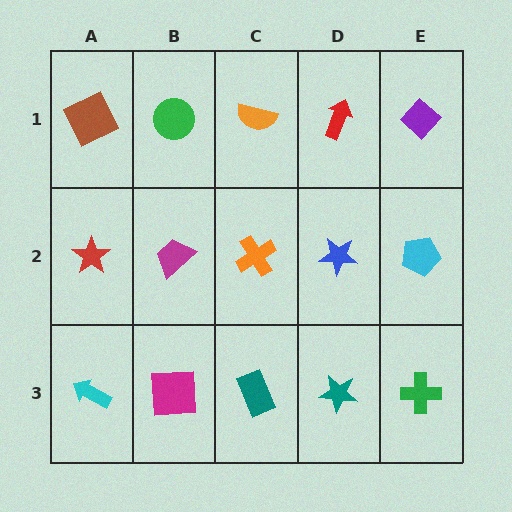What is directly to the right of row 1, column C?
A red arrow.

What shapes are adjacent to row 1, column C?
An orange cross (row 2, column C), a green circle (row 1, column B), a red arrow (row 1, column D).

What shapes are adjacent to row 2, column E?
A purple diamond (row 1, column E), a green cross (row 3, column E), a blue star (row 2, column D).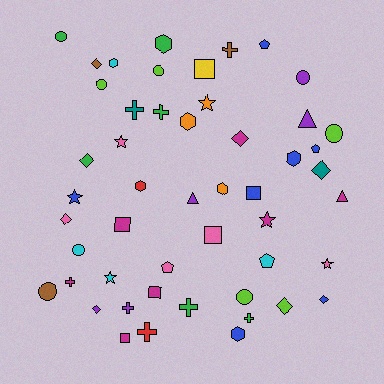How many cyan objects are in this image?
There are 4 cyan objects.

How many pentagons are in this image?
There are 4 pentagons.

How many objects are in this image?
There are 50 objects.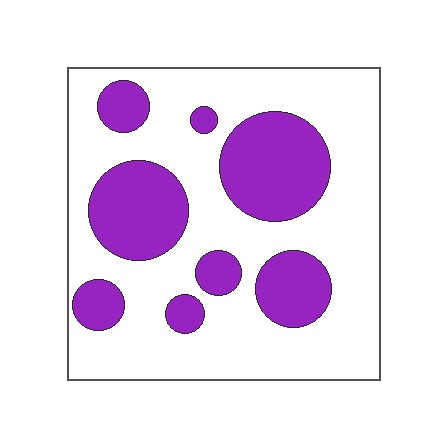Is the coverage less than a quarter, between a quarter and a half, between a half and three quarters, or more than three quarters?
Between a quarter and a half.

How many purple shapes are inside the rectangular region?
8.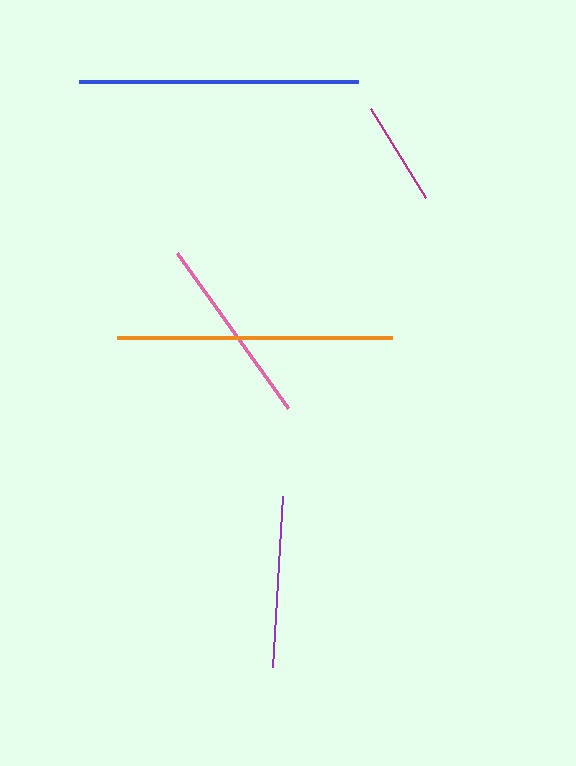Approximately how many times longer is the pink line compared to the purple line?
The pink line is approximately 1.1 times the length of the purple line.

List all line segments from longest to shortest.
From longest to shortest: blue, orange, pink, purple, magenta.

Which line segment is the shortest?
The magenta line is the shortest at approximately 105 pixels.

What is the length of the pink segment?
The pink segment is approximately 191 pixels long.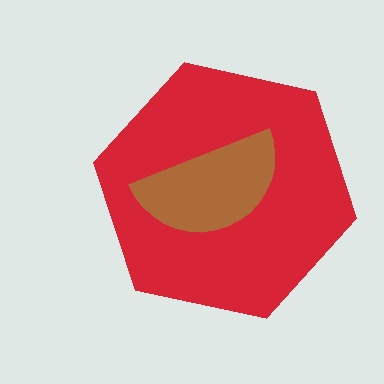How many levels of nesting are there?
2.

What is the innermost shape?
The brown semicircle.